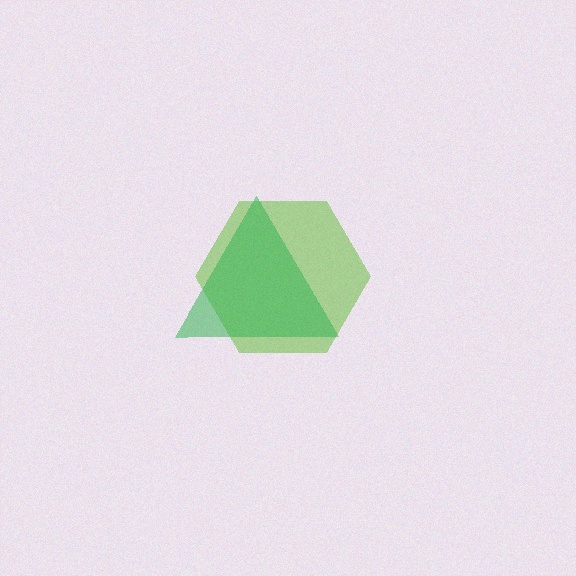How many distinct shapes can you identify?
There are 2 distinct shapes: a lime hexagon, a green triangle.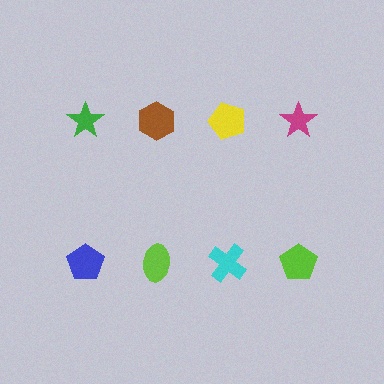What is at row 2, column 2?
A lime ellipse.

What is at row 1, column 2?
A brown hexagon.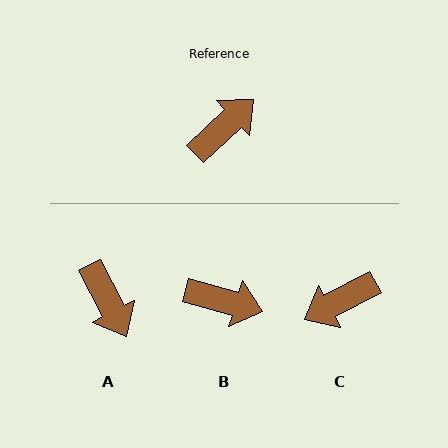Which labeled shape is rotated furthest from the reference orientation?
C, about 165 degrees away.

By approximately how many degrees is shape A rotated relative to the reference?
Approximately 106 degrees clockwise.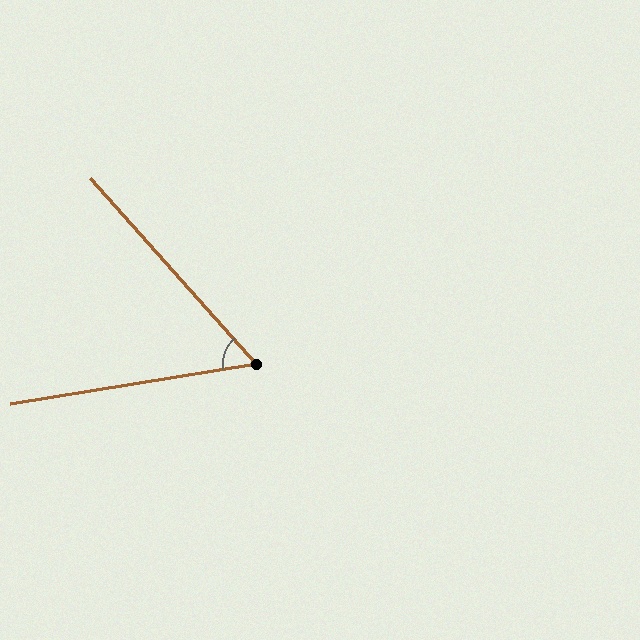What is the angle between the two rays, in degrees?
Approximately 57 degrees.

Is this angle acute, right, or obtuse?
It is acute.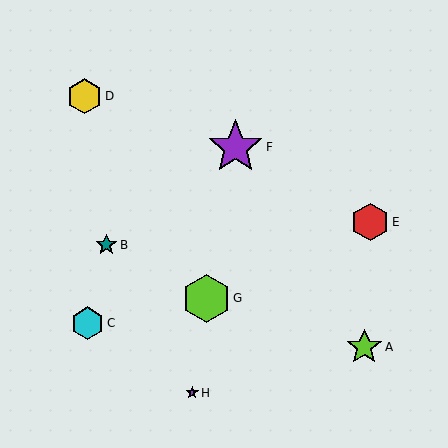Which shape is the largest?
The purple star (labeled F) is the largest.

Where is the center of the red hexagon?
The center of the red hexagon is at (370, 222).